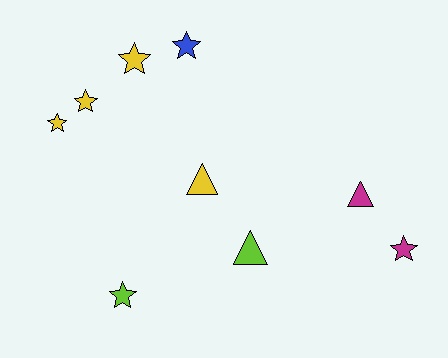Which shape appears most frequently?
Star, with 6 objects.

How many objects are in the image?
There are 9 objects.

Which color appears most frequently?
Yellow, with 4 objects.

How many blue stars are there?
There is 1 blue star.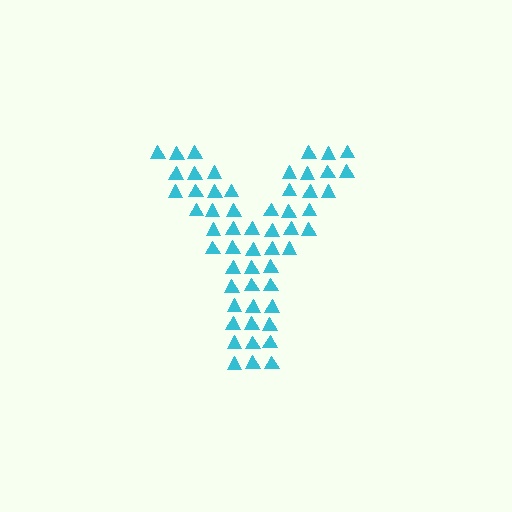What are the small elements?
The small elements are triangles.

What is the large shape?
The large shape is the letter Y.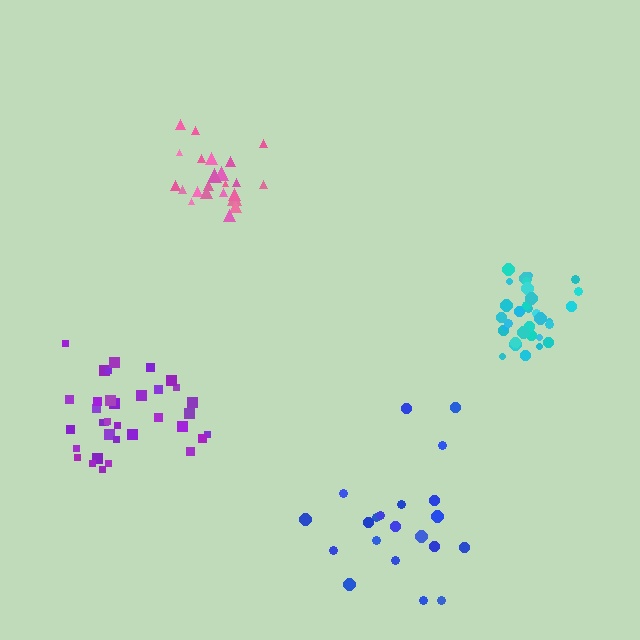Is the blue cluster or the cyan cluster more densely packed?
Cyan.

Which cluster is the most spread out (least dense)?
Blue.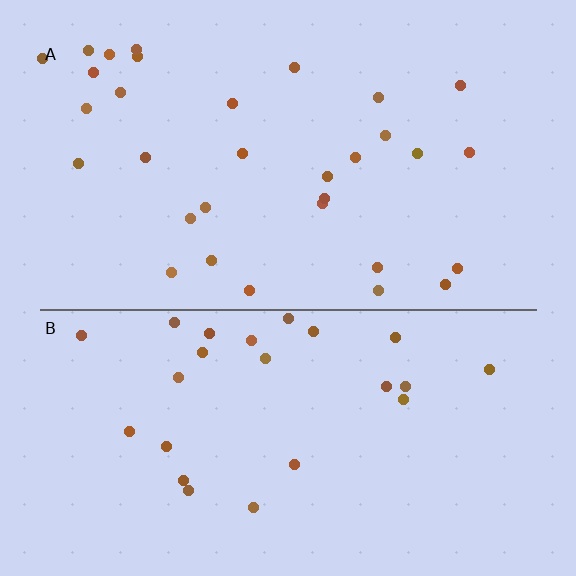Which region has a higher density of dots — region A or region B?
A (the top).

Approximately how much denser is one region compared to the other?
Approximately 1.3× — region A over region B.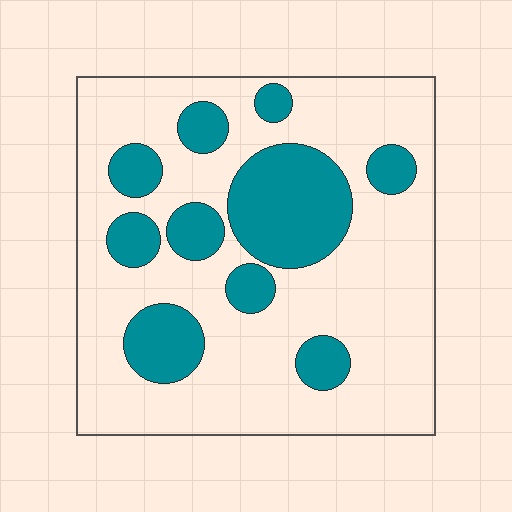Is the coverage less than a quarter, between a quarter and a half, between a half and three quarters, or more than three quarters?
Between a quarter and a half.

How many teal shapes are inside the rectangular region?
10.